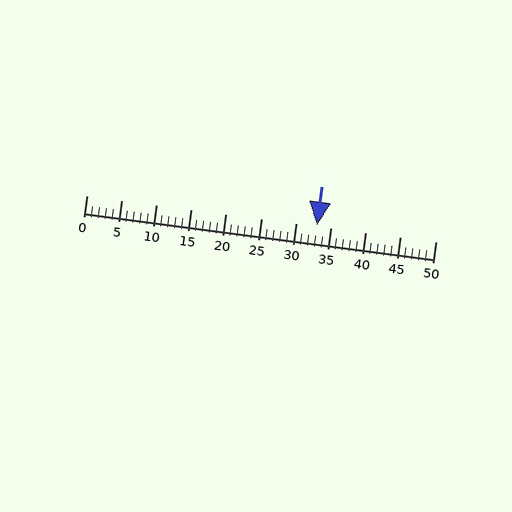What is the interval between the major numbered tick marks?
The major tick marks are spaced 5 units apart.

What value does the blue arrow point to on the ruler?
The blue arrow points to approximately 33.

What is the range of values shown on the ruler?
The ruler shows values from 0 to 50.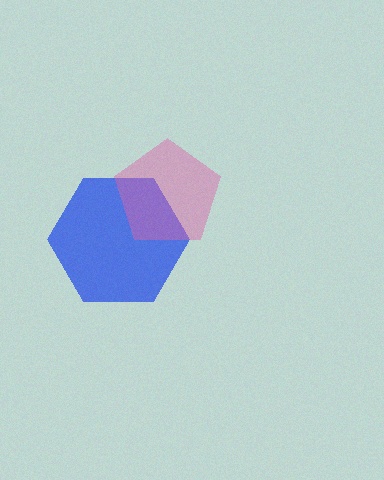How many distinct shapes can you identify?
There are 2 distinct shapes: a blue hexagon, a pink pentagon.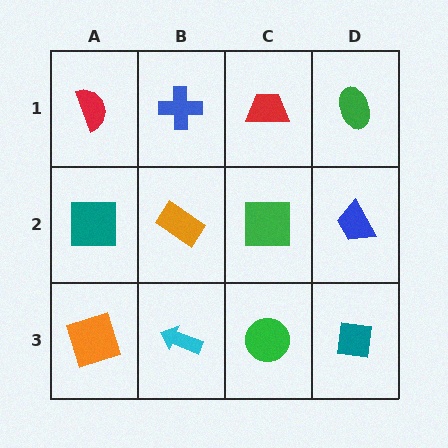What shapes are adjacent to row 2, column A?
A red semicircle (row 1, column A), an orange square (row 3, column A), an orange rectangle (row 2, column B).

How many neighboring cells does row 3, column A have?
2.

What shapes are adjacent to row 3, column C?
A green square (row 2, column C), a cyan arrow (row 3, column B), a teal square (row 3, column D).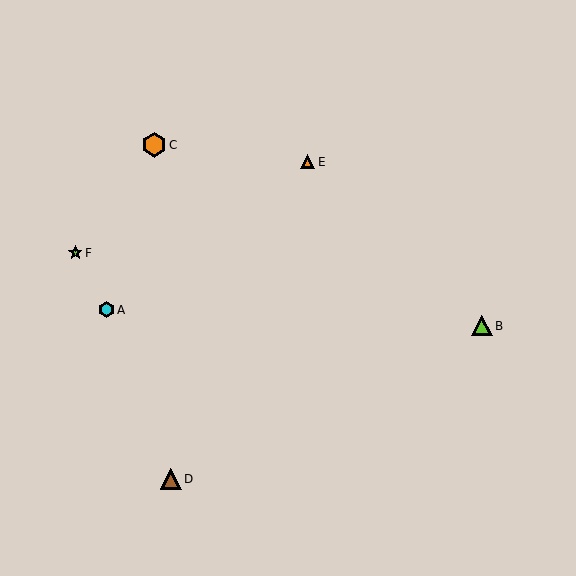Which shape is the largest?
The orange hexagon (labeled C) is the largest.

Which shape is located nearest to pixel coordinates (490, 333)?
The lime triangle (labeled B) at (482, 326) is nearest to that location.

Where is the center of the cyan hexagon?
The center of the cyan hexagon is at (106, 310).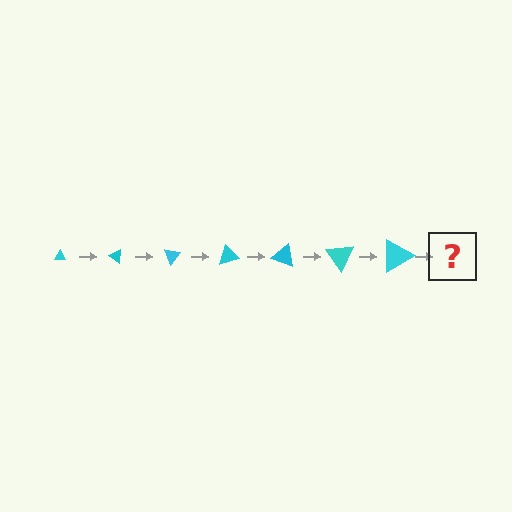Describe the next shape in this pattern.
It should be a triangle, larger than the previous one and rotated 245 degrees from the start.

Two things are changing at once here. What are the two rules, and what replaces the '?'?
The two rules are that the triangle grows larger each step and it rotates 35 degrees each step. The '?' should be a triangle, larger than the previous one and rotated 245 degrees from the start.